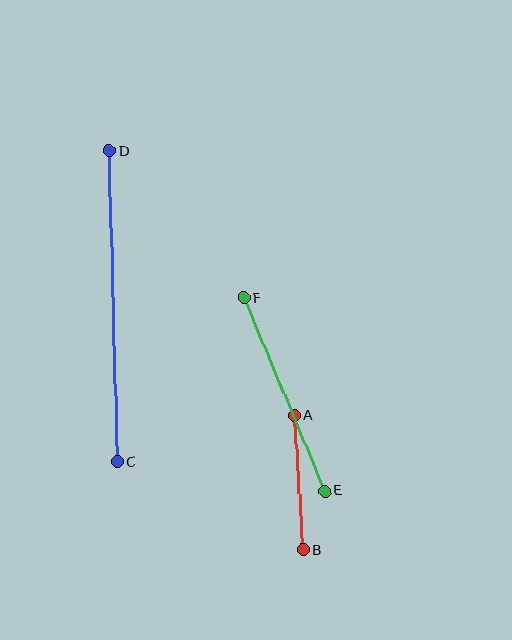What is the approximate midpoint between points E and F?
The midpoint is at approximately (284, 394) pixels.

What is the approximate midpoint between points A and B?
The midpoint is at approximately (299, 483) pixels.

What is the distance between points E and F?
The distance is approximately 209 pixels.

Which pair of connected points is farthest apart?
Points C and D are farthest apart.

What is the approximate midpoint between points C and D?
The midpoint is at approximately (113, 306) pixels.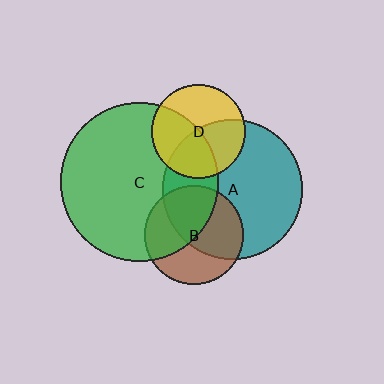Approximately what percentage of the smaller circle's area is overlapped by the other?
Approximately 30%.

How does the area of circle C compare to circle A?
Approximately 1.3 times.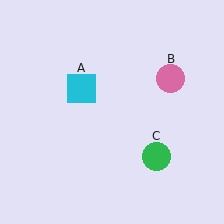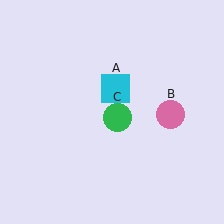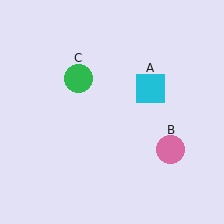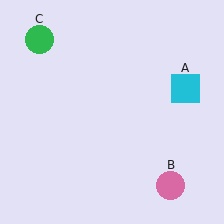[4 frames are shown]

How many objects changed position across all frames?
3 objects changed position: cyan square (object A), pink circle (object B), green circle (object C).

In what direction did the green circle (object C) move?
The green circle (object C) moved up and to the left.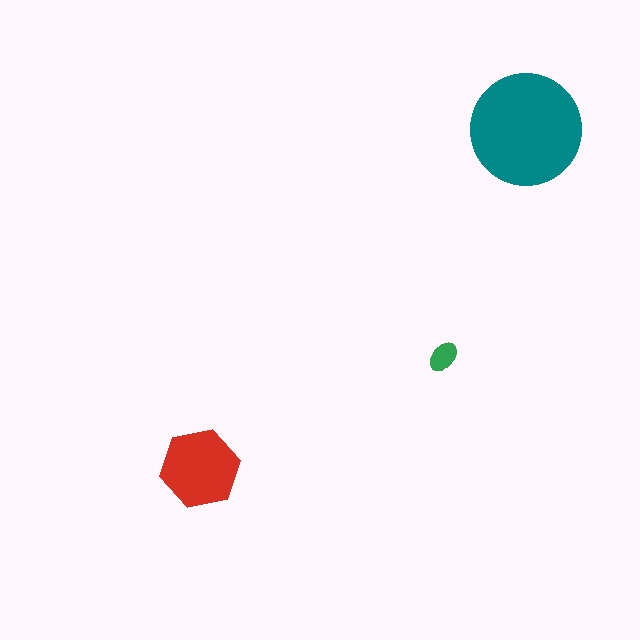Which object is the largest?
The teal circle.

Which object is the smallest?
The green ellipse.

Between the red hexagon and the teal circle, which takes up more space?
The teal circle.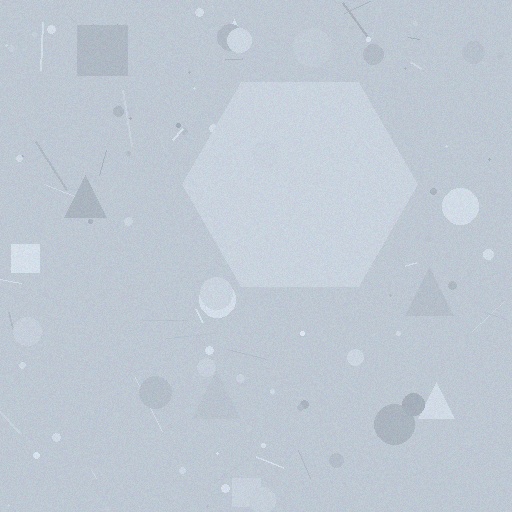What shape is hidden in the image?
A hexagon is hidden in the image.